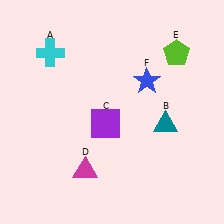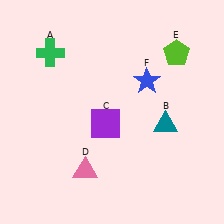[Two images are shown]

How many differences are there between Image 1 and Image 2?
There are 2 differences between the two images.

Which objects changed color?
A changed from cyan to green. D changed from magenta to pink.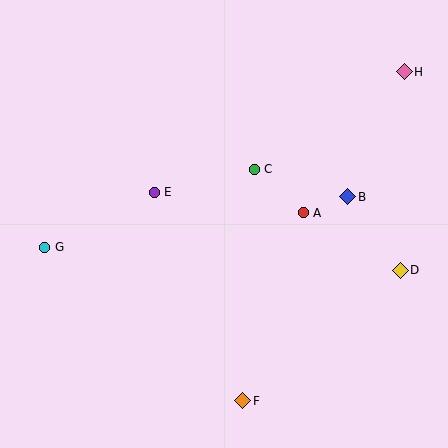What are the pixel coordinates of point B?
Point B is at (348, 197).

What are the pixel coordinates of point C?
Point C is at (254, 169).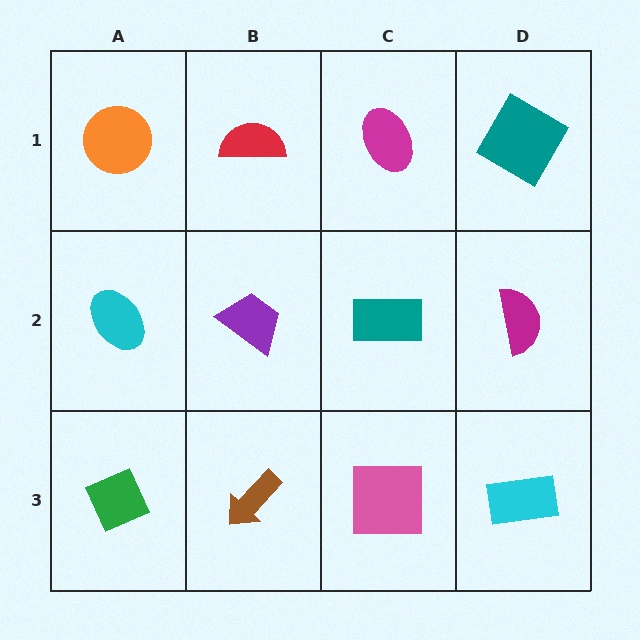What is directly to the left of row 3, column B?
A green diamond.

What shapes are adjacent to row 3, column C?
A teal rectangle (row 2, column C), a brown arrow (row 3, column B), a cyan rectangle (row 3, column D).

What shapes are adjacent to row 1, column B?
A purple trapezoid (row 2, column B), an orange circle (row 1, column A), a magenta ellipse (row 1, column C).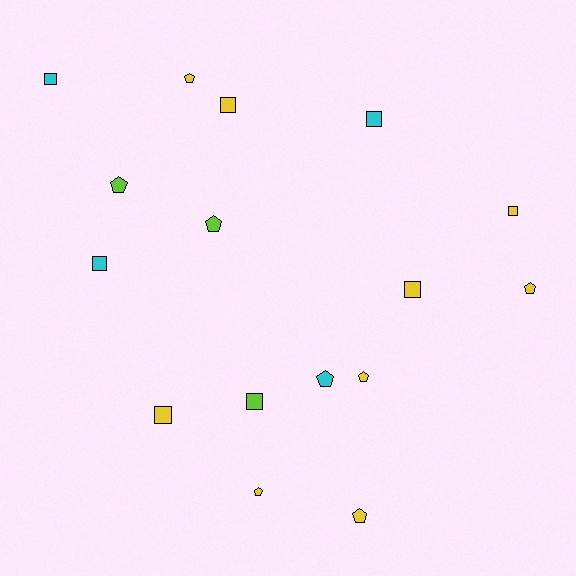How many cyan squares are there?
There are 3 cyan squares.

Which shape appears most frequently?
Pentagon, with 8 objects.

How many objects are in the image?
There are 16 objects.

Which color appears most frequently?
Yellow, with 9 objects.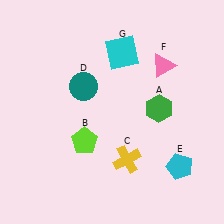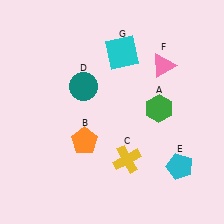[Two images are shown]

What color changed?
The pentagon (B) changed from lime in Image 1 to orange in Image 2.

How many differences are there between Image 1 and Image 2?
There is 1 difference between the two images.